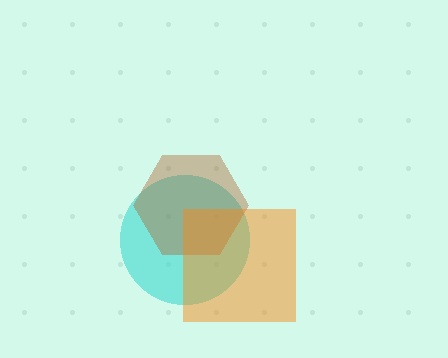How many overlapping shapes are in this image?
There are 3 overlapping shapes in the image.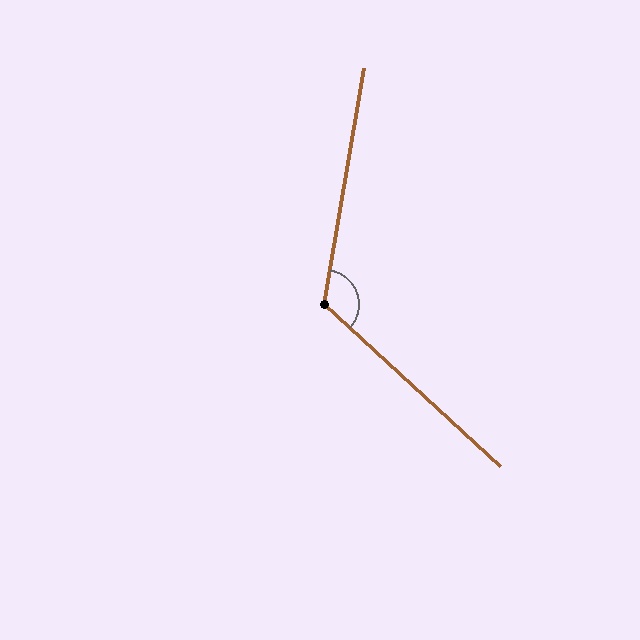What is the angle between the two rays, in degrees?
Approximately 123 degrees.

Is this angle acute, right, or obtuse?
It is obtuse.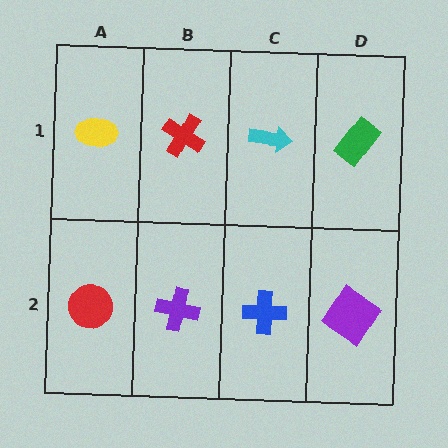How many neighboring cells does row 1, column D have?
2.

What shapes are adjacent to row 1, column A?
A red circle (row 2, column A), a red cross (row 1, column B).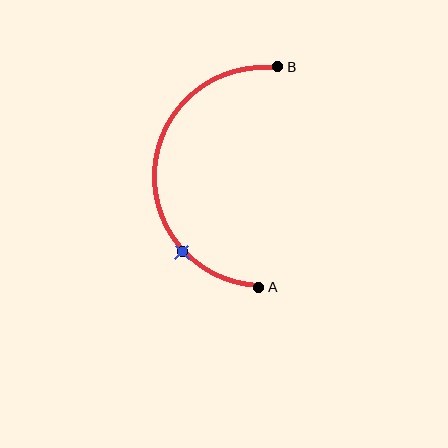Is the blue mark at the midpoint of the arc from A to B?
No. The blue mark lies on the arc but is closer to endpoint A. The arc midpoint would be at the point on the curve equidistant along the arc from both A and B.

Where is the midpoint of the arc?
The arc midpoint is the point on the curve farthest from the straight line joining A and B. It sits to the left of that line.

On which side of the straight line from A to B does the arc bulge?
The arc bulges to the left of the straight line connecting A and B.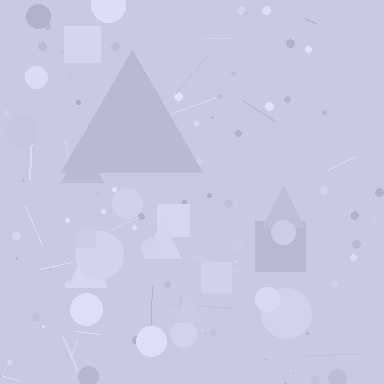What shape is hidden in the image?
A triangle is hidden in the image.